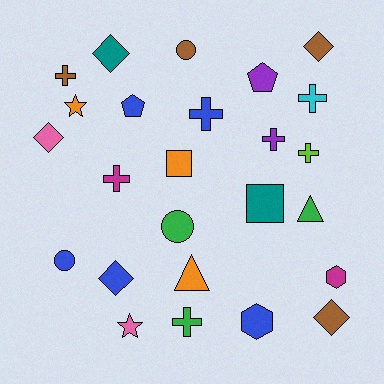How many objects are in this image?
There are 25 objects.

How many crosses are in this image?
There are 7 crosses.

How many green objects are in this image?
There are 3 green objects.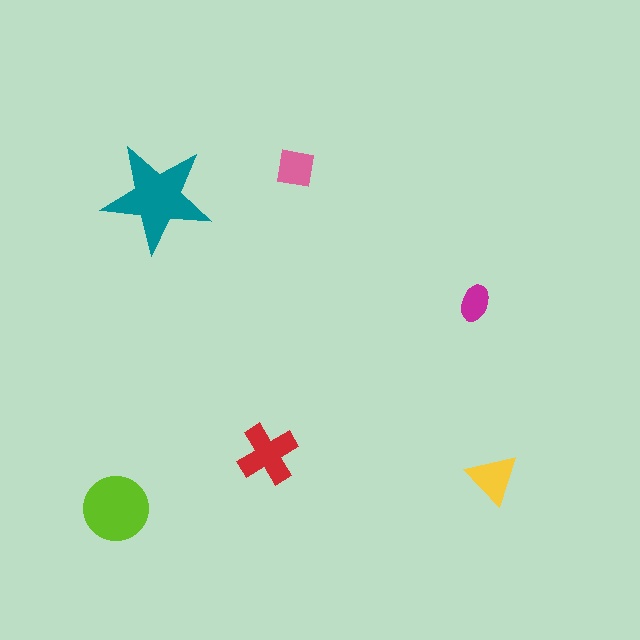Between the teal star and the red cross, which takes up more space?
The teal star.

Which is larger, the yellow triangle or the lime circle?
The lime circle.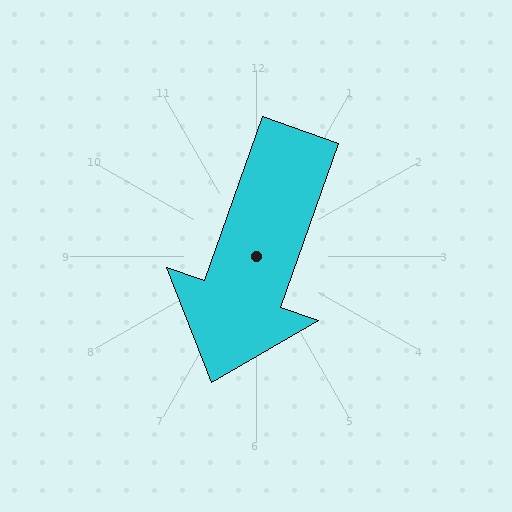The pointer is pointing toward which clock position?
Roughly 7 o'clock.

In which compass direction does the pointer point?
South.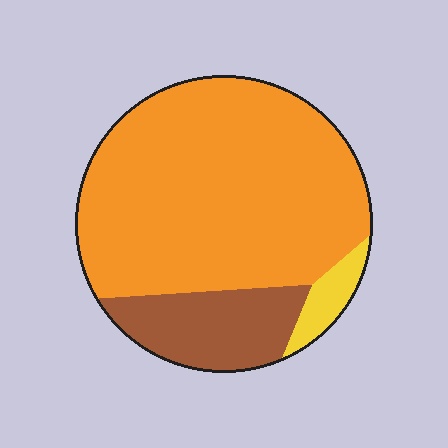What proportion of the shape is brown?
Brown takes up about one fifth (1/5) of the shape.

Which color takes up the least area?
Yellow, at roughly 5%.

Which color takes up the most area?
Orange, at roughly 75%.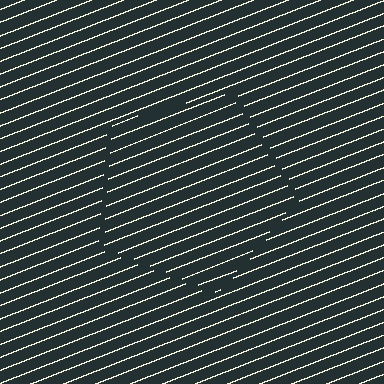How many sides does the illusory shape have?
5 sides — the line-ends trace a pentagon.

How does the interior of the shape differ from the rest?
The interior of the shape contains the same grating, shifted by half a period — the contour is defined by the phase discontinuity where line-ends from the inner and outer gratings abut.